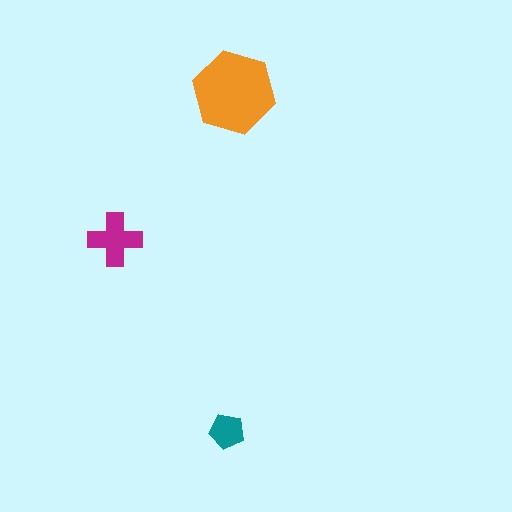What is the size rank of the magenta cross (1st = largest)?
2nd.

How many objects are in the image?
There are 3 objects in the image.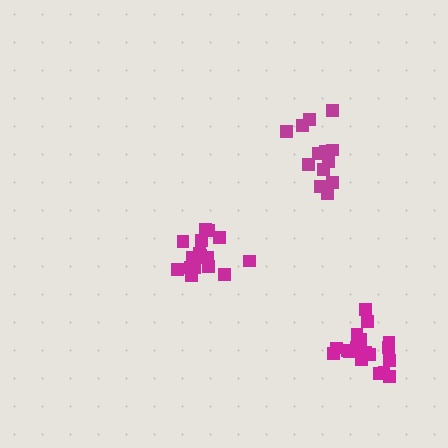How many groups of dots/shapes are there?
There are 3 groups.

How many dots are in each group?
Group 1: 16 dots, Group 2: 14 dots, Group 3: 20 dots (50 total).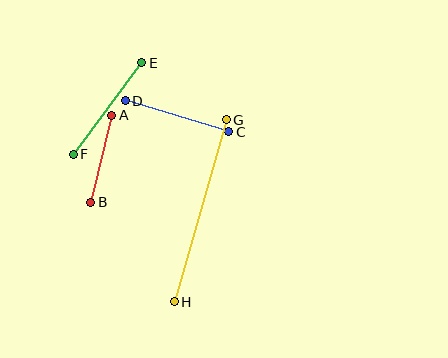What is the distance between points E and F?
The distance is approximately 114 pixels.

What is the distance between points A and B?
The distance is approximately 89 pixels.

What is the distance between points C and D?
The distance is approximately 108 pixels.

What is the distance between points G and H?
The distance is approximately 189 pixels.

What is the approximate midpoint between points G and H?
The midpoint is at approximately (200, 211) pixels.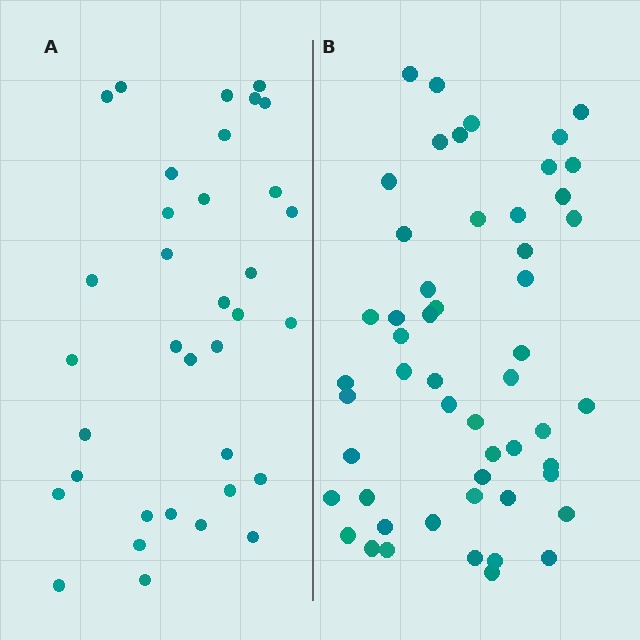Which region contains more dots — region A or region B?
Region B (the right region) has more dots.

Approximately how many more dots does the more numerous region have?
Region B has approximately 20 more dots than region A.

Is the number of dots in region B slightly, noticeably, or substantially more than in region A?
Region B has substantially more. The ratio is roughly 1.5 to 1.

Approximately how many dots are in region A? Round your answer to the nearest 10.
About 40 dots. (The exact count is 35, which rounds to 40.)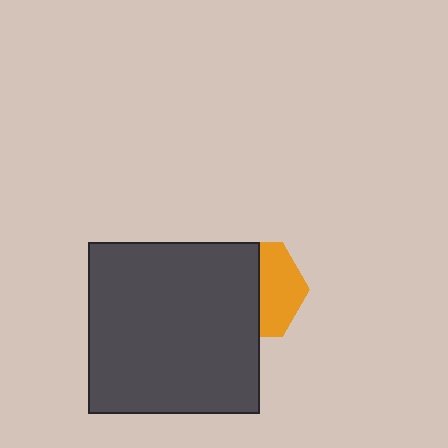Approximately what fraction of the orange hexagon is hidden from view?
Roughly 55% of the orange hexagon is hidden behind the dark gray square.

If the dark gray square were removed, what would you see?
You would see the complete orange hexagon.